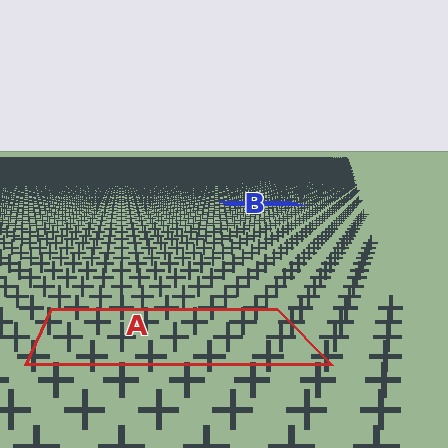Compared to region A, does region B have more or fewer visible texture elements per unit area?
Region B has more texture elements per unit area — they are packed more densely because it is farther away.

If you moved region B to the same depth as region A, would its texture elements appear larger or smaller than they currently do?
They would appear larger. At a closer depth, the same texture elements are projected at a bigger on-screen size.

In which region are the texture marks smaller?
The texture marks are smaller in region B, because it is farther away.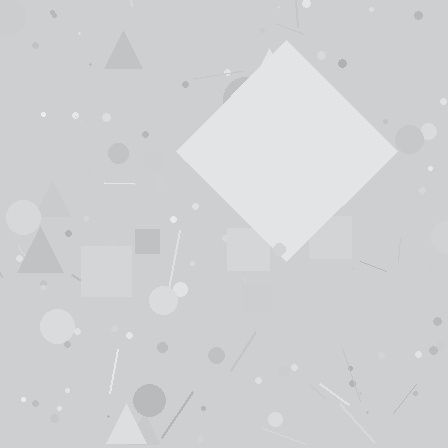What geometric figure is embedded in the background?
A diamond is embedded in the background.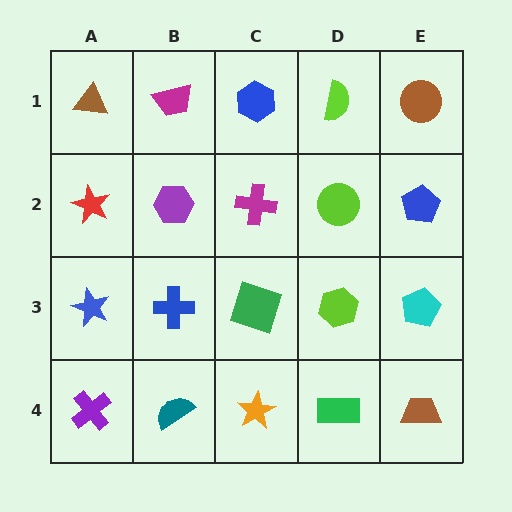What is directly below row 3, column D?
A green rectangle.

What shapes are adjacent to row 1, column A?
A red star (row 2, column A), a magenta trapezoid (row 1, column B).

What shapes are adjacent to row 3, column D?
A lime circle (row 2, column D), a green rectangle (row 4, column D), a green square (row 3, column C), a cyan pentagon (row 3, column E).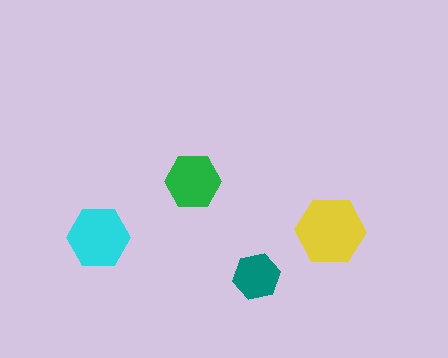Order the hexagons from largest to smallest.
the yellow one, the cyan one, the green one, the teal one.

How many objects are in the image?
There are 4 objects in the image.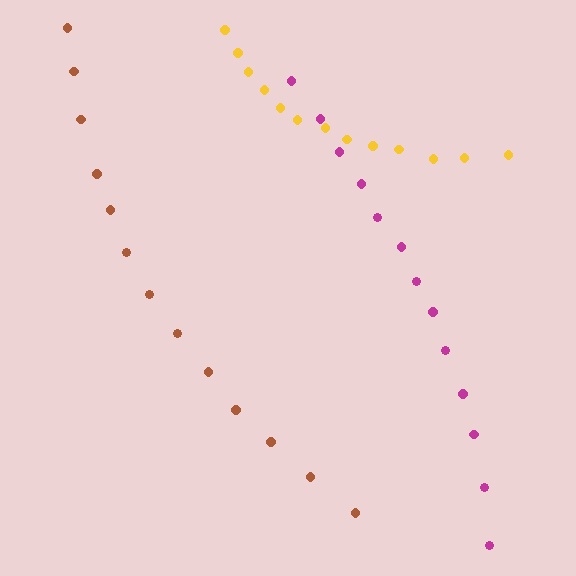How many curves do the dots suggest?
There are 3 distinct paths.